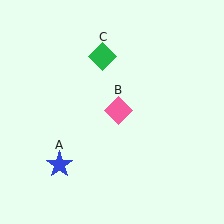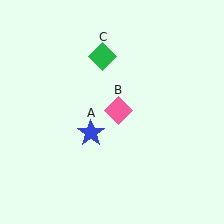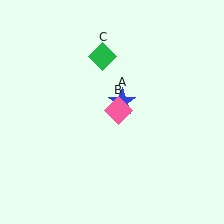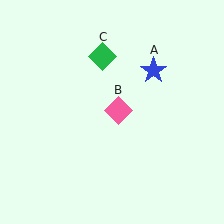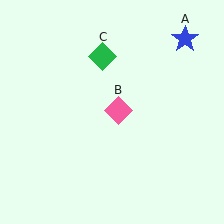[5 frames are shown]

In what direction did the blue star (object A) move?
The blue star (object A) moved up and to the right.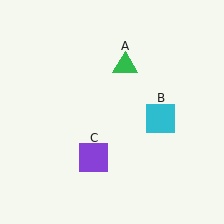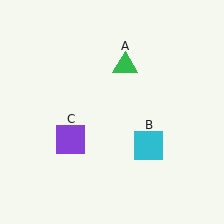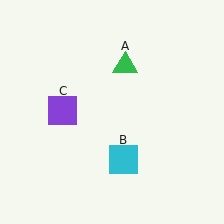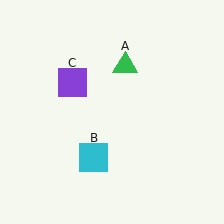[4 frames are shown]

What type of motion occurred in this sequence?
The cyan square (object B), purple square (object C) rotated clockwise around the center of the scene.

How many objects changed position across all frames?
2 objects changed position: cyan square (object B), purple square (object C).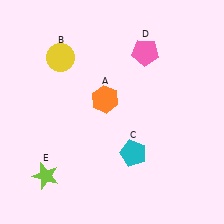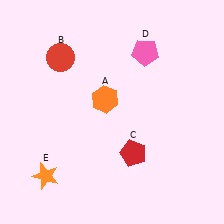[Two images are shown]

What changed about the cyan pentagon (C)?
In Image 1, C is cyan. In Image 2, it changed to red.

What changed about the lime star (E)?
In Image 1, E is lime. In Image 2, it changed to orange.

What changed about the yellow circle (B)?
In Image 1, B is yellow. In Image 2, it changed to red.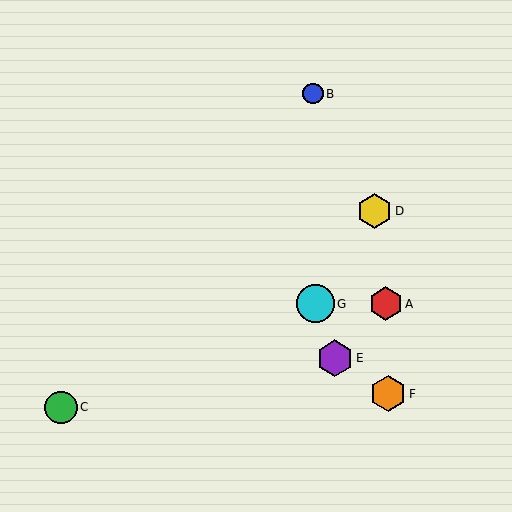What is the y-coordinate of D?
Object D is at y≈211.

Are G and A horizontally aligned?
Yes, both are at y≈304.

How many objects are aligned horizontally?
2 objects (A, G) are aligned horizontally.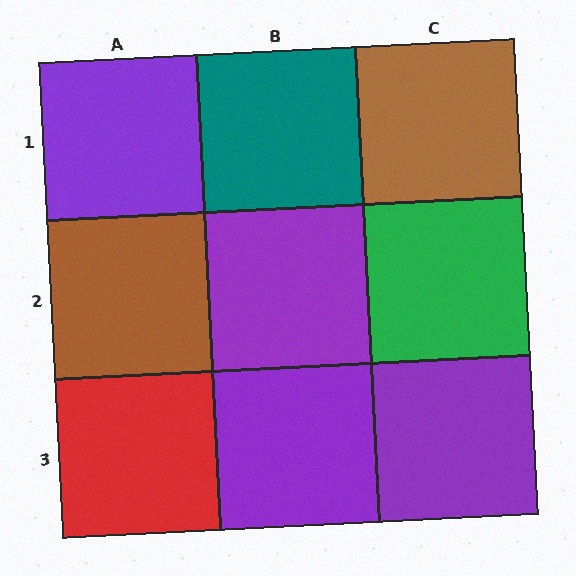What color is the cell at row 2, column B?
Purple.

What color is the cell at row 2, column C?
Green.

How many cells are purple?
4 cells are purple.